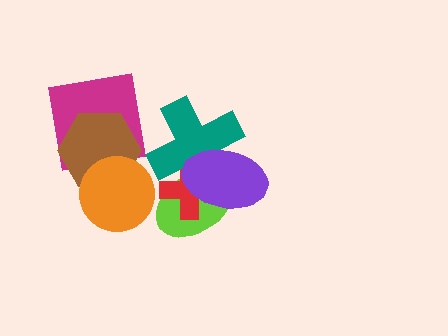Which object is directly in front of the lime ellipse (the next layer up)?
The red cross is directly in front of the lime ellipse.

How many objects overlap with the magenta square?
1 object overlaps with the magenta square.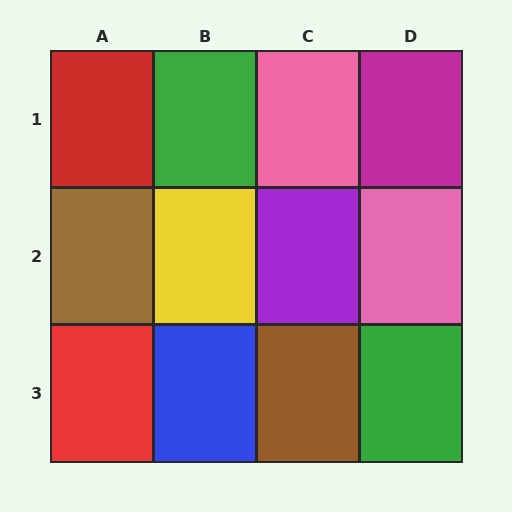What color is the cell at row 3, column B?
Blue.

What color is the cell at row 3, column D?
Green.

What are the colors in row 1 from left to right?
Red, green, pink, magenta.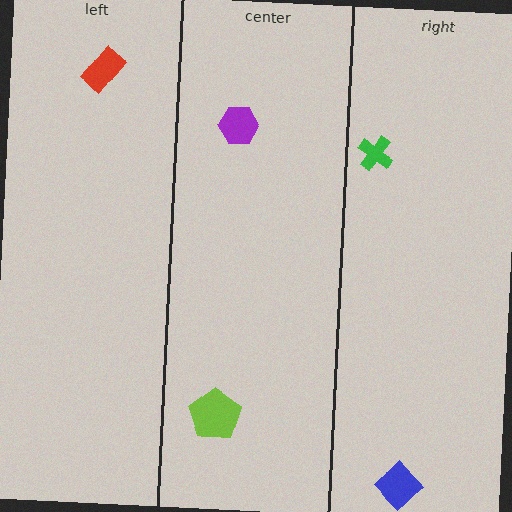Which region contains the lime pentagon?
The center region.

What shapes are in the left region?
The red rectangle.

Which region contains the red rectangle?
The left region.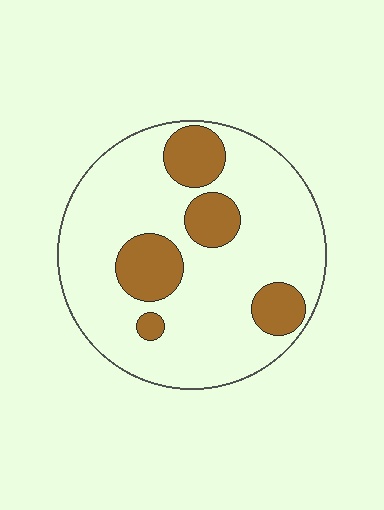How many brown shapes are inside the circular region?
5.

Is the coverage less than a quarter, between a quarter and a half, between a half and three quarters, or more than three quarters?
Less than a quarter.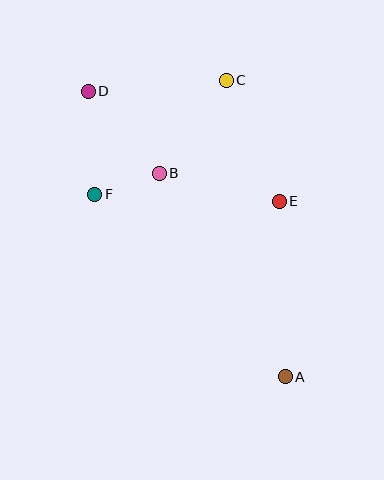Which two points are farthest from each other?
Points A and D are farthest from each other.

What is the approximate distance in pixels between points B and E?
The distance between B and E is approximately 123 pixels.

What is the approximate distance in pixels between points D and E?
The distance between D and E is approximately 220 pixels.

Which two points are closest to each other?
Points B and F are closest to each other.